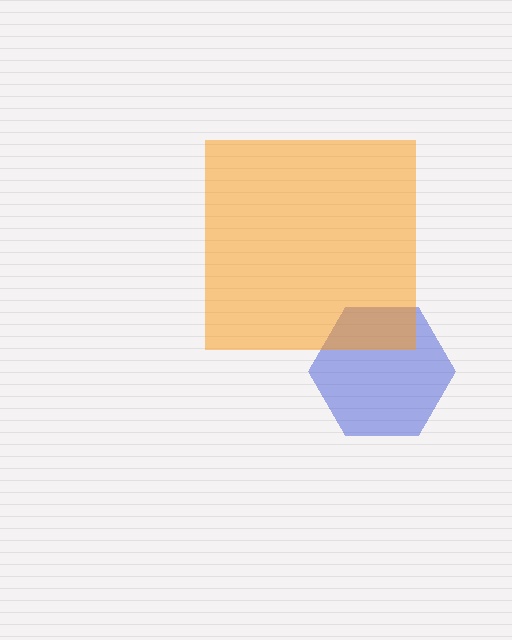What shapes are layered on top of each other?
The layered shapes are: a blue hexagon, an orange square.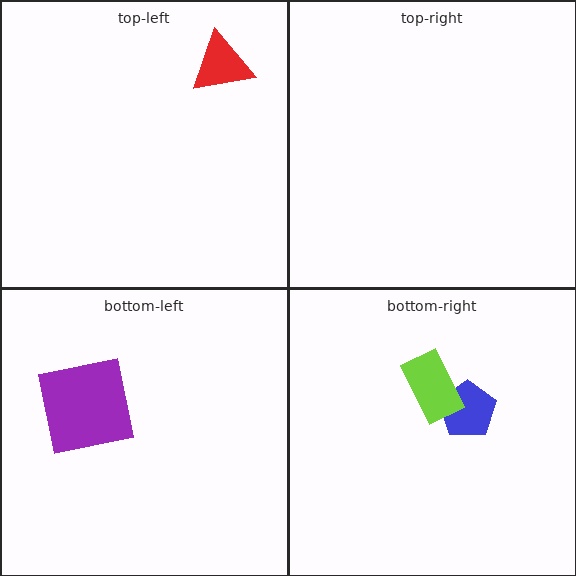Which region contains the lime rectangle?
The bottom-right region.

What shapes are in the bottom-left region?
The purple square.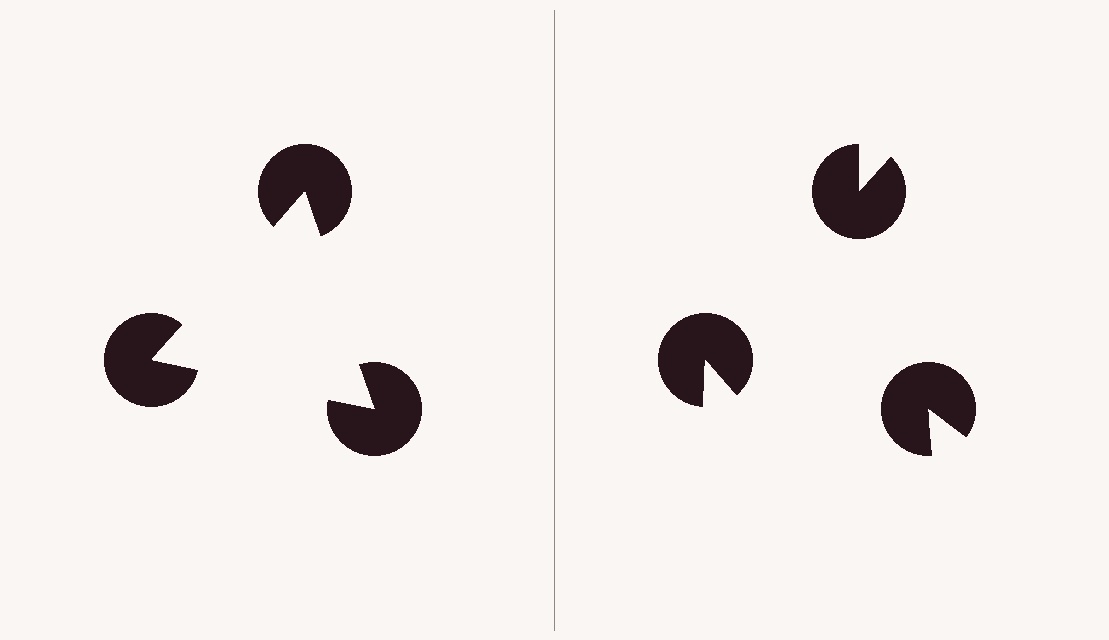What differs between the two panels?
The pac-man discs are positioned identically on both sides; only the wedge orientations differ. On the left they align to a triangle; on the right they are misaligned.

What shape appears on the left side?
An illusory triangle.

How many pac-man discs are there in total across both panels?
6 — 3 on each side.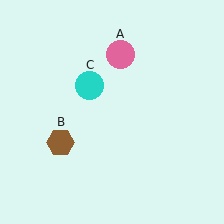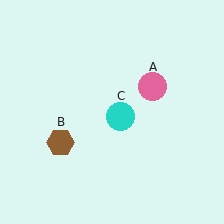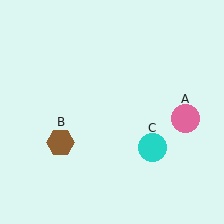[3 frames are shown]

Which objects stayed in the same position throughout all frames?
Brown hexagon (object B) remained stationary.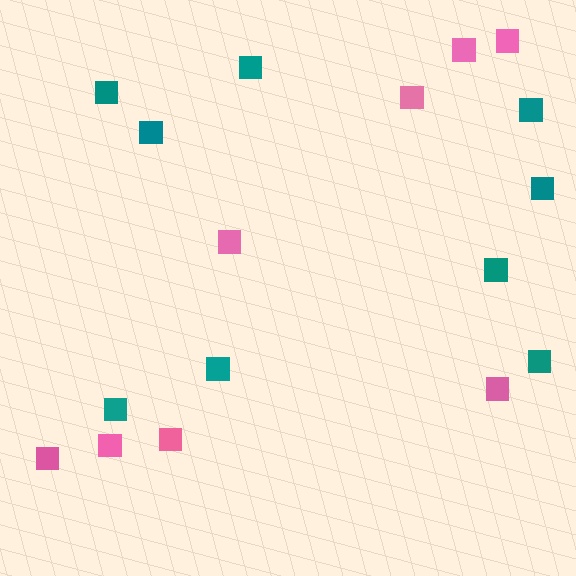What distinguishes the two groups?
There are 2 groups: one group of pink squares (8) and one group of teal squares (9).